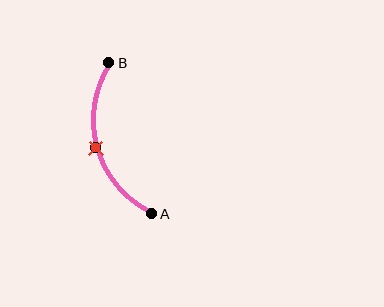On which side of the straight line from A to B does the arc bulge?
The arc bulges to the left of the straight line connecting A and B.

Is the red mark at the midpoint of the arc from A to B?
Yes. The red mark lies on the arc at equal arc-length from both A and B — it is the arc midpoint.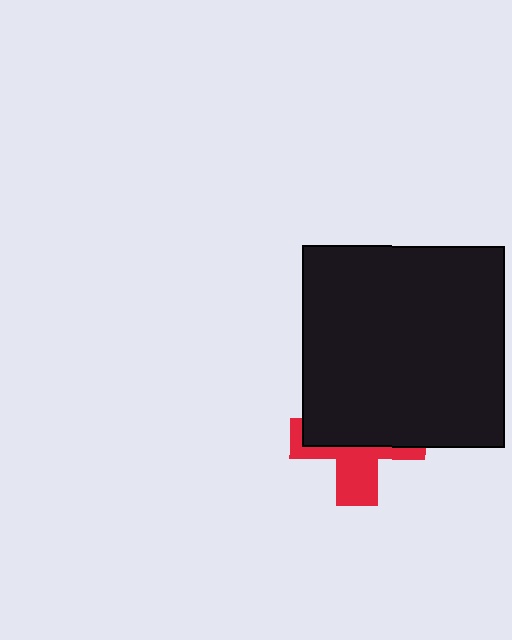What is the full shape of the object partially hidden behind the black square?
The partially hidden object is a red cross.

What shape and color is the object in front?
The object in front is a black square.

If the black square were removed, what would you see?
You would see the complete red cross.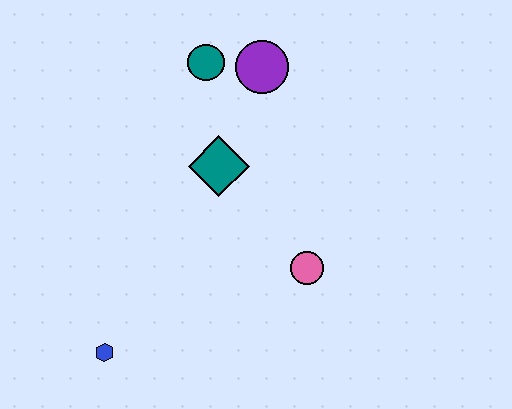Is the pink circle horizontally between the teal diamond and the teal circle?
No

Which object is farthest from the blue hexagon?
The purple circle is farthest from the blue hexagon.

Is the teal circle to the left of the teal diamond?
Yes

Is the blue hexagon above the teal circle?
No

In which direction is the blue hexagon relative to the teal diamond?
The blue hexagon is below the teal diamond.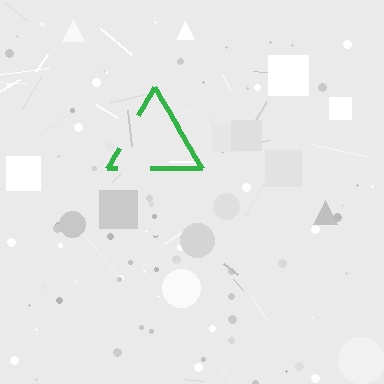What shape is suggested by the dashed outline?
The dashed outline suggests a triangle.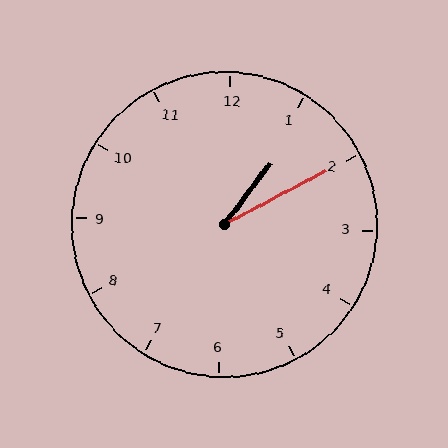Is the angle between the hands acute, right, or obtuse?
It is acute.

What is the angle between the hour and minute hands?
Approximately 25 degrees.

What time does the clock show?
1:10.